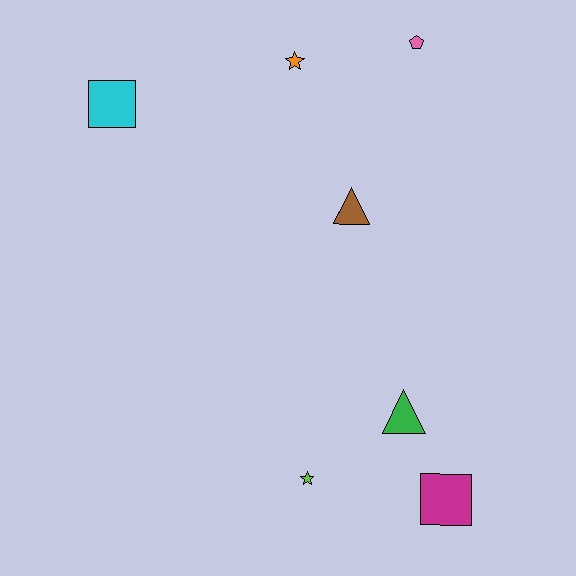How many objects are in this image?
There are 7 objects.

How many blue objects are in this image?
There are no blue objects.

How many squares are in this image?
There are 2 squares.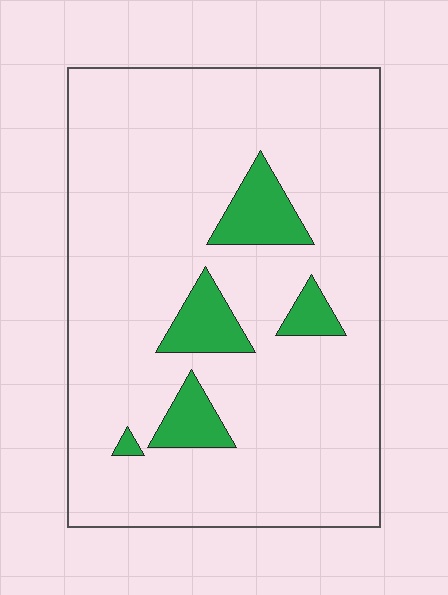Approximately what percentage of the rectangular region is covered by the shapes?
Approximately 10%.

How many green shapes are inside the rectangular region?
5.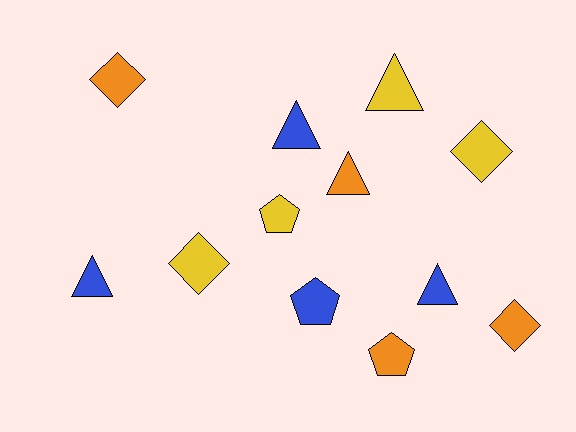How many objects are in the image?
There are 12 objects.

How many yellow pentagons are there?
There is 1 yellow pentagon.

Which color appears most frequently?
Orange, with 4 objects.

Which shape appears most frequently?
Triangle, with 5 objects.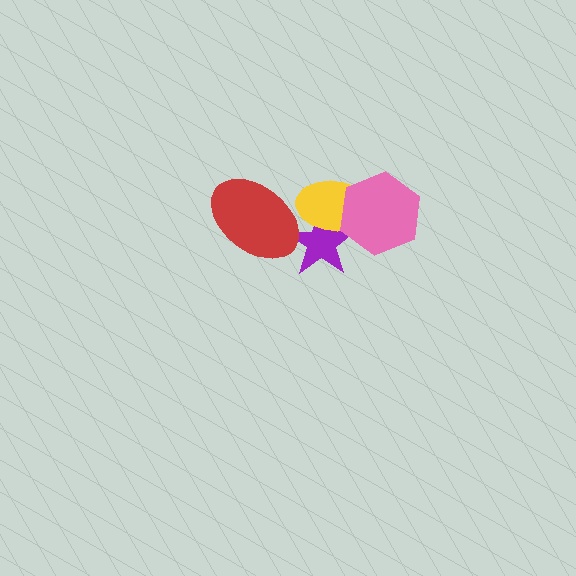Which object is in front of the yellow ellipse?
The pink hexagon is in front of the yellow ellipse.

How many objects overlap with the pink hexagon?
2 objects overlap with the pink hexagon.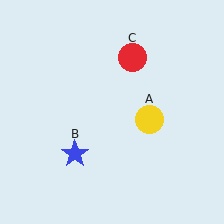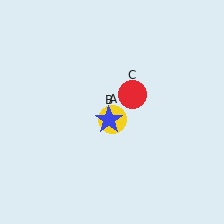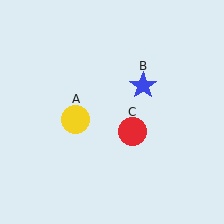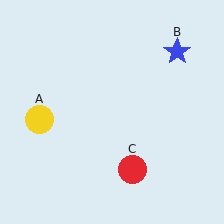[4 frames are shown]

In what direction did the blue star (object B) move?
The blue star (object B) moved up and to the right.